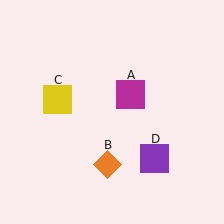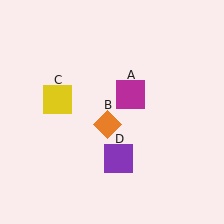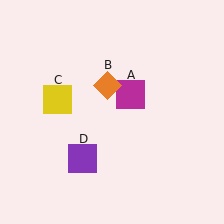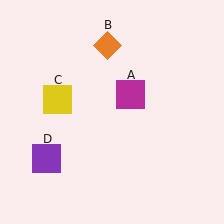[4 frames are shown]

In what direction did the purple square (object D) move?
The purple square (object D) moved left.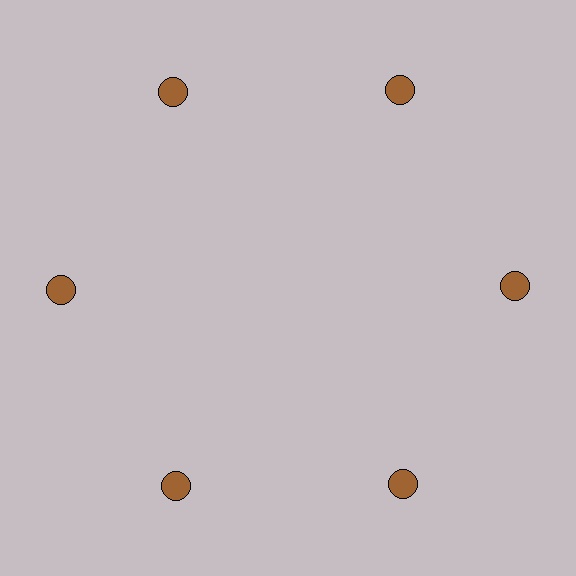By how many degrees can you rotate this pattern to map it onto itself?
The pattern maps onto itself every 60 degrees of rotation.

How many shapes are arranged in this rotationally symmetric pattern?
There are 6 shapes, arranged in 6 groups of 1.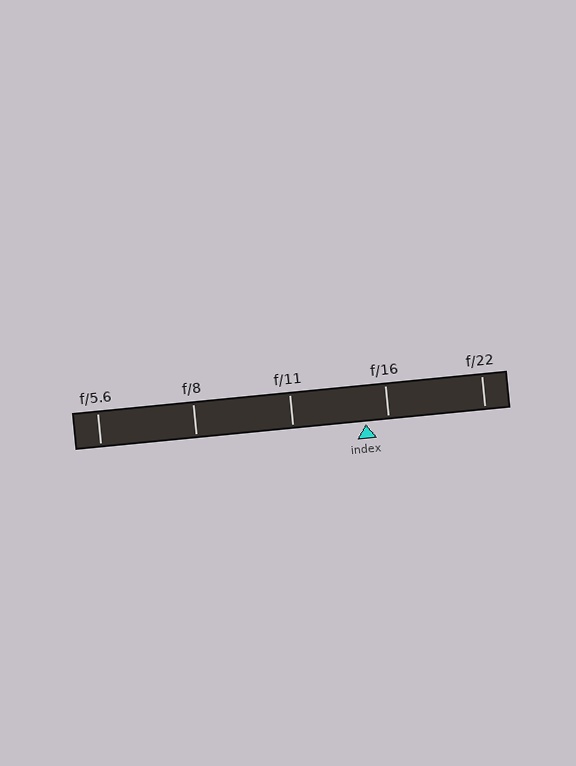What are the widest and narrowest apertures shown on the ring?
The widest aperture shown is f/5.6 and the narrowest is f/22.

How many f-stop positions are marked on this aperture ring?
There are 5 f-stop positions marked.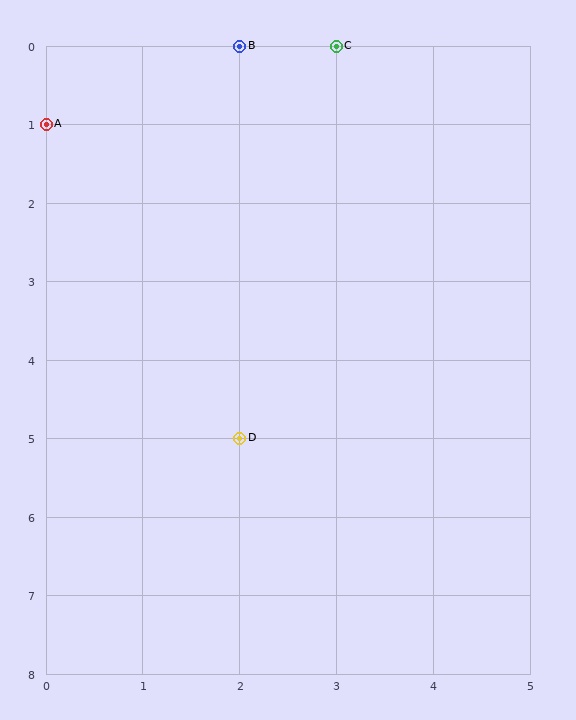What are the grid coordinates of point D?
Point D is at grid coordinates (2, 5).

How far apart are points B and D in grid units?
Points B and D are 5 rows apart.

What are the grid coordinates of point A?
Point A is at grid coordinates (0, 1).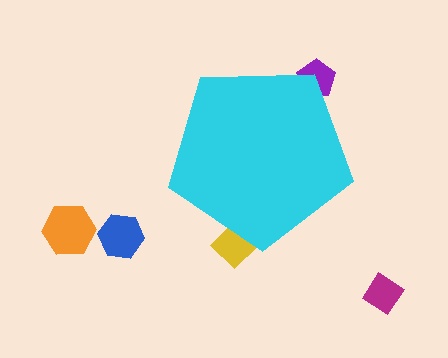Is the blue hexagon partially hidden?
No, the blue hexagon is fully visible.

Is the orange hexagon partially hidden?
No, the orange hexagon is fully visible.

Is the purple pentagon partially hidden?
Yes, the purple pentagon is partially hidden behind the cyan pentagon.